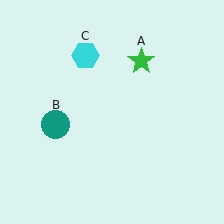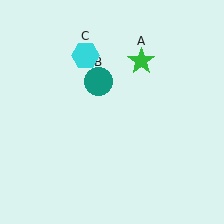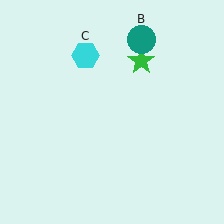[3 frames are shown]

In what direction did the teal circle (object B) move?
The teal circle (object B) moved up and to the right.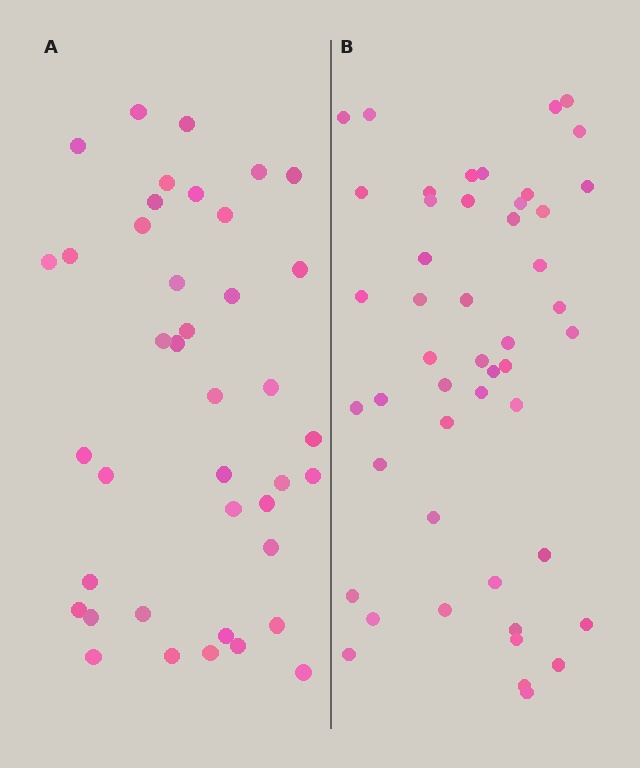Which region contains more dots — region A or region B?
Region B (the right region) has more dots.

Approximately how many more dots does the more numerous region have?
Region B has roughly 8 or so more dots than region A.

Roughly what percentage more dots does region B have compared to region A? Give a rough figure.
About 20% more.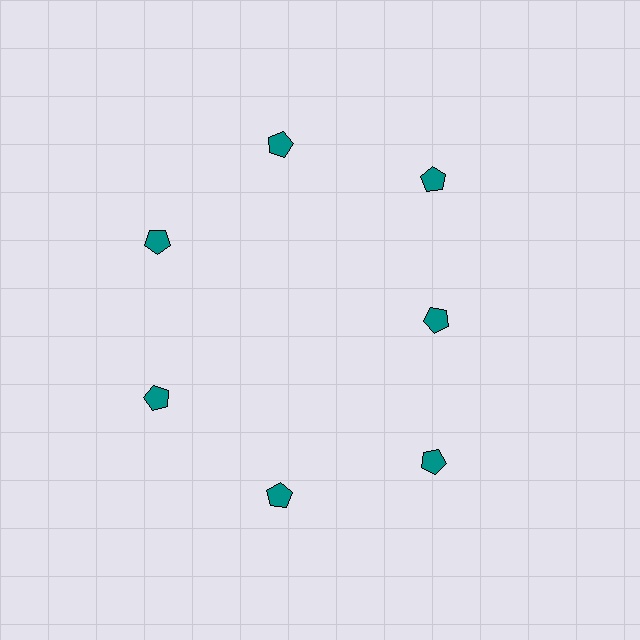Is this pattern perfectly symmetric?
No. The 7 teal pentagons are arranged in a ring, but one element near the 3 o'clock position is pulled inward toward the center, breaking the 7-fold rotational symmetry.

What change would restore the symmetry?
The symmetry would be restored by moving it outward, back onto the ring so that all 7 pentagons sit at equal angles and equal distance from the center.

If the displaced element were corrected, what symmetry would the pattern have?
It would have 7-fold rotational symmetry — the pattern would map onto itself every 51 degrees.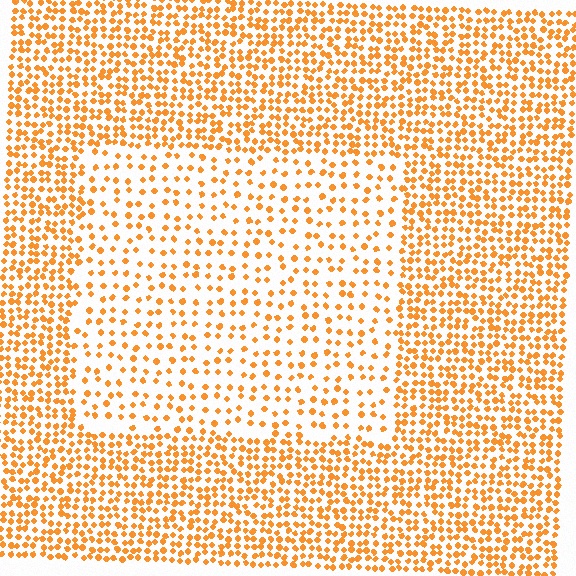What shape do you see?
I see a rectangle.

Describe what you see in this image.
The image contains small orange elements arranged at two different densities. A rectangle-shaped region is visible where the elements are less densely packed than the surrounding area.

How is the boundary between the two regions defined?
The boundary is defined by a change in element density (approximately 2.2x ratio). All elements are the same color, size, and shape.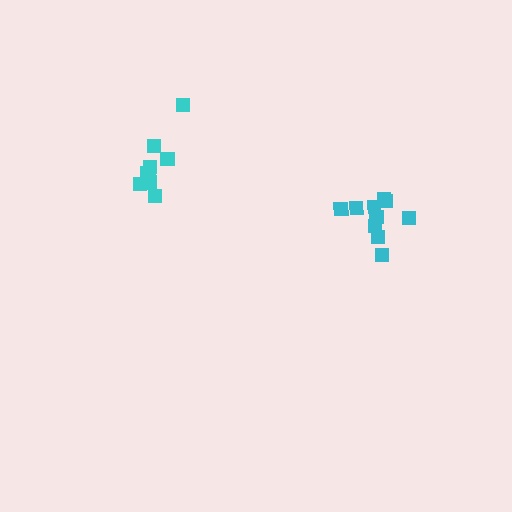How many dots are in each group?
Group 1: 9 dots, Group 2: 10 dots (19 total).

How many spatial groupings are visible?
There are 2 spatial groupings.